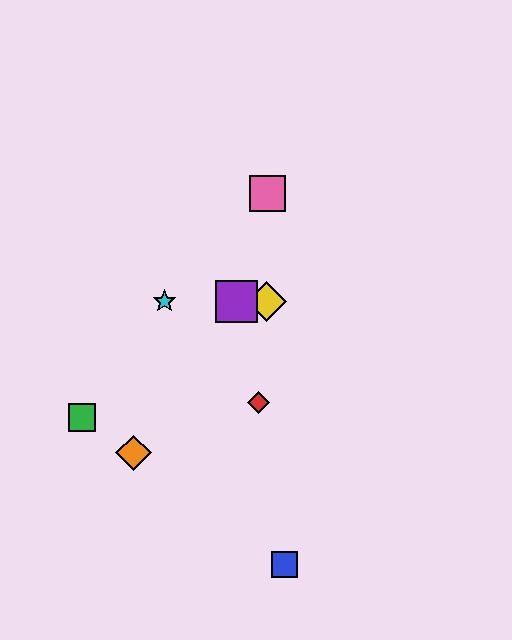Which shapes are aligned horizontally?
The yellow diamond, the purple square, the cyan star are aligned horizontally.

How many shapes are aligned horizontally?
3 shapes (the yellow diamond, the purple square, the cyan star) are aligned horizontally.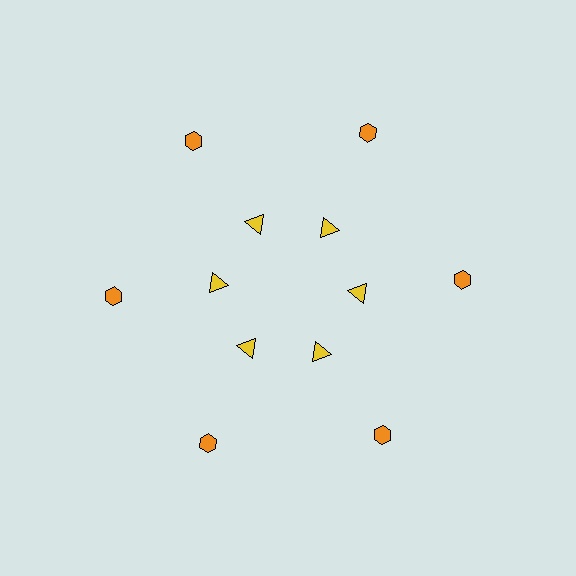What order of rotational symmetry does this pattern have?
This pattern has 6-fold rotational symmetry.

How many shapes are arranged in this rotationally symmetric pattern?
There are 12 shapes, arranged in 6 groups of 2.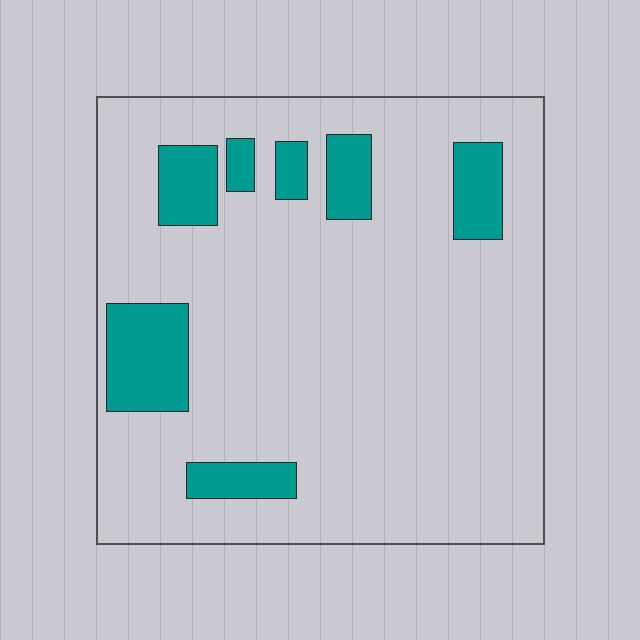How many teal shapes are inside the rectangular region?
7.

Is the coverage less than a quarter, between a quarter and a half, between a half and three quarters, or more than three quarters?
Less than a quarter.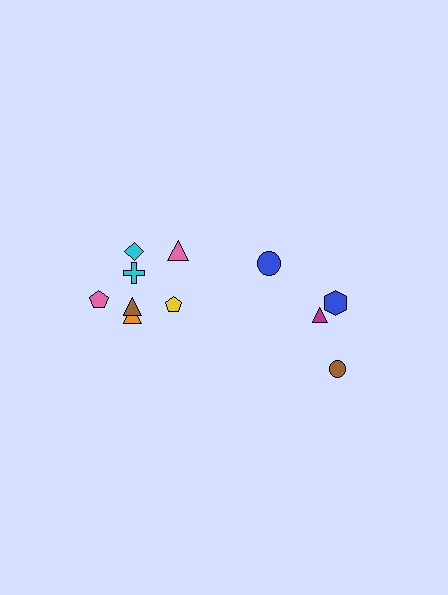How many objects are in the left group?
There are 7 objects.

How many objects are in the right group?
There are 4 objects.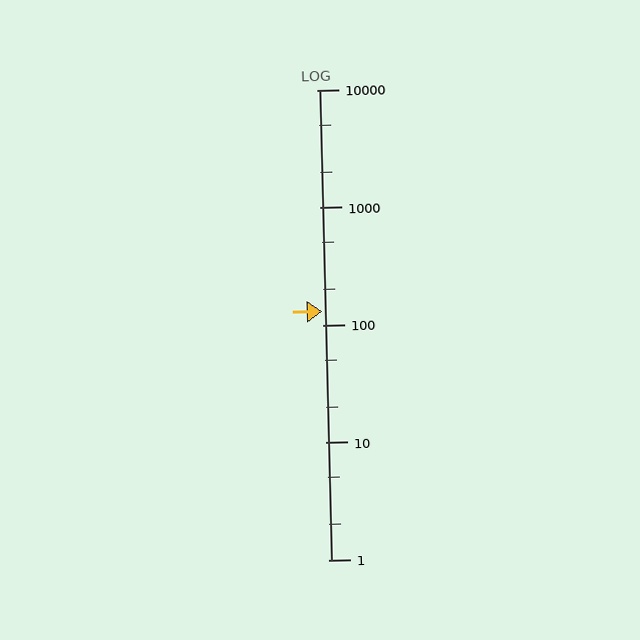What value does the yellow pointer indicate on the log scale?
The pointer indicates approximately 130.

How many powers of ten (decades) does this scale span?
The scale spans 4 decades, from 1 to 10000.